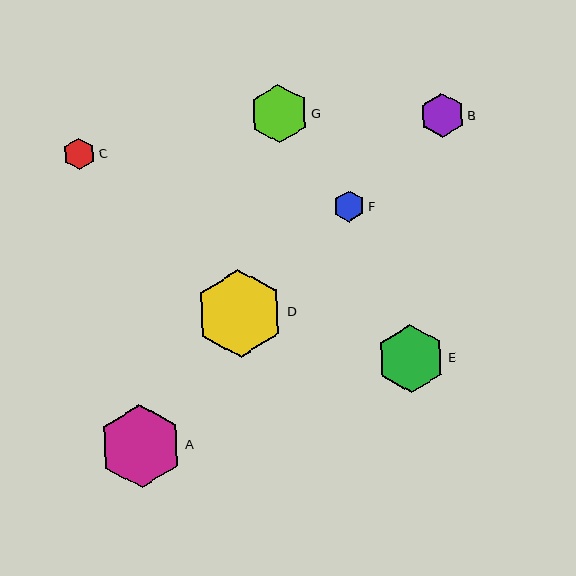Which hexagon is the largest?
Hexagon D is the largest with a size of approximately 89 pixels.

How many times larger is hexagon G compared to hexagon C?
Hexagon G is approximately 1.8 times the size of hexagon C.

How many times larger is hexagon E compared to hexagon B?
Hexagon E is approximately 1.5 times the size of hexagon B.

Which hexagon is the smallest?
Hexagon F is the smallest with a size of approximately 31 pixels.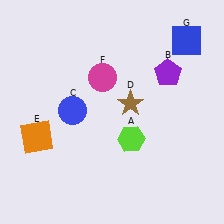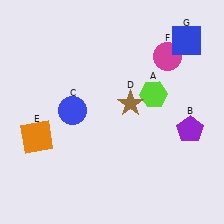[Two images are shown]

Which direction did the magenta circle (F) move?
The magenta circle (F) moved right.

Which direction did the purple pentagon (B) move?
The purple pentagon (B) moved down.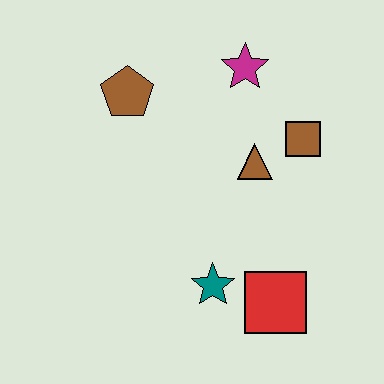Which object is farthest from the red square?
The brown pentagon is farthest from the red square.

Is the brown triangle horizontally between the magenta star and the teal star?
No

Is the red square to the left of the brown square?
Yes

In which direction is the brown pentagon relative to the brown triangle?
The brown pentagon is to the left of the brown triangle.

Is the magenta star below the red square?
No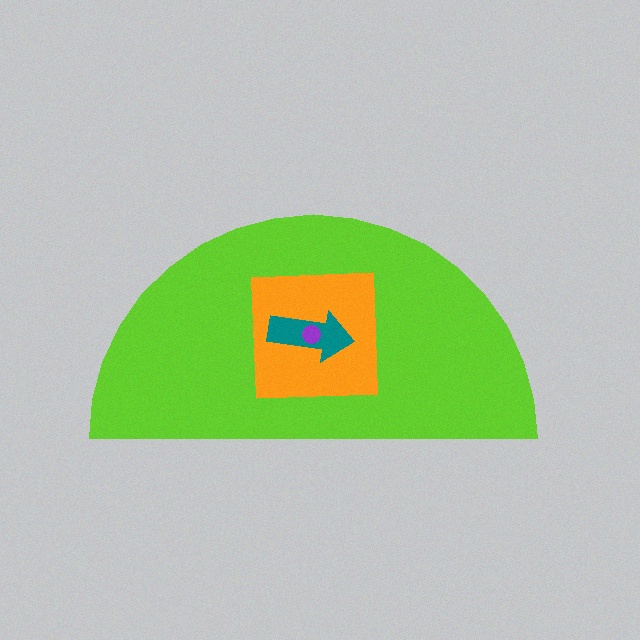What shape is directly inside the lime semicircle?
The orange square.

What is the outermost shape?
The lime semicircle.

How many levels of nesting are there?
4.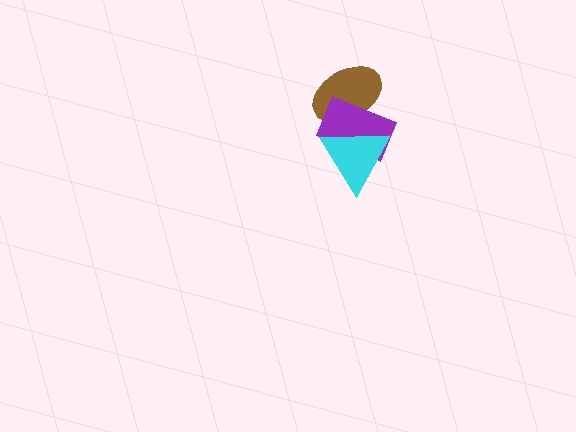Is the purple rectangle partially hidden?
Yes, it is partially covered by another shape.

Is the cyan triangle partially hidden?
No, no other shape covers it.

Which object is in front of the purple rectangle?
The cyan triangle is in front of the purple rectangle.